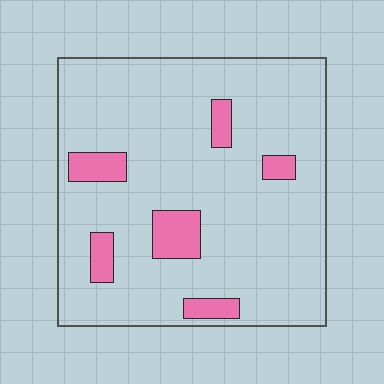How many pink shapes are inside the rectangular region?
6.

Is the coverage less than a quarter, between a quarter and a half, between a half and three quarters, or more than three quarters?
Less than a quarter.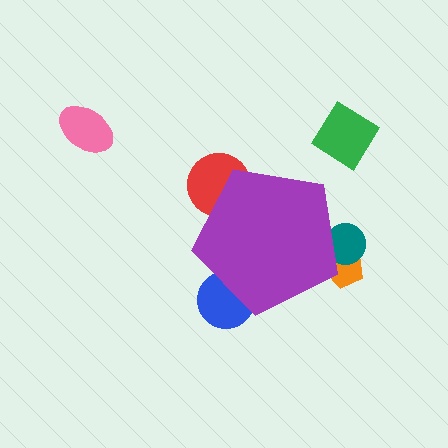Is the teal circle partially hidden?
Yes, the teal circle is partially hidden behind the purple pentagon.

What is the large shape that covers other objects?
A purple pentagon.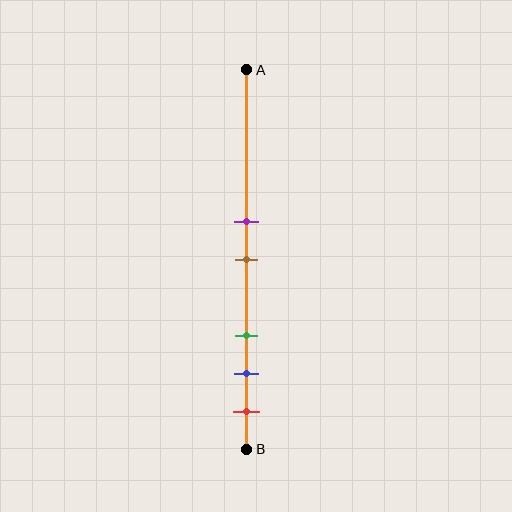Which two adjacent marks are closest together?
The purple and brown marks are the closest adjacent pair.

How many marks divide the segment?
There are 5 marks dividing the segment.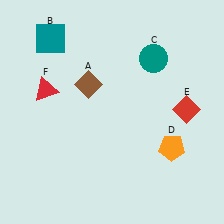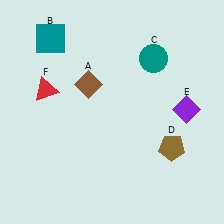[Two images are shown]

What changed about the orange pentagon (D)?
In Image 1, D is orange. In Image 2, it changed to brown.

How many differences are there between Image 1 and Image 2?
There are 2 differences between the two images.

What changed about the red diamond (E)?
In Image 1, E is red. In Image 2, it changed to purple.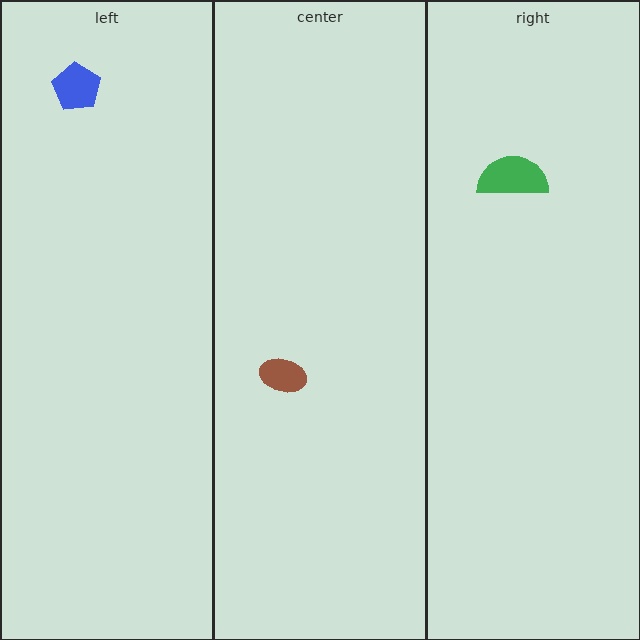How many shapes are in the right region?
1.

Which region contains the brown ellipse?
The center region.